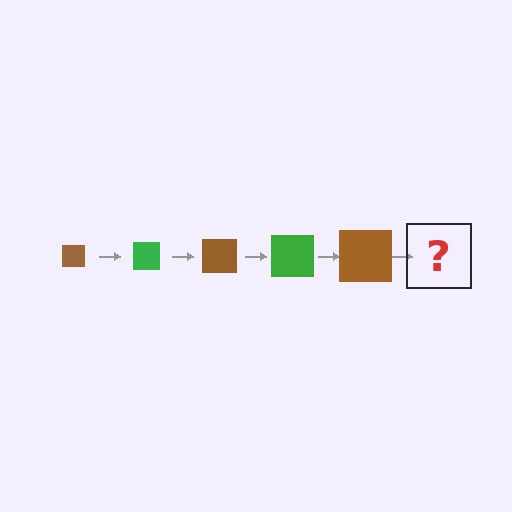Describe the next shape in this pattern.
It should be a green square, larger than the previous one.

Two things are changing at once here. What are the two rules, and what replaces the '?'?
The two rules are that the square grows larger each step and the color cycles through brown and green. The '?' should be a green square, larger than the previous one.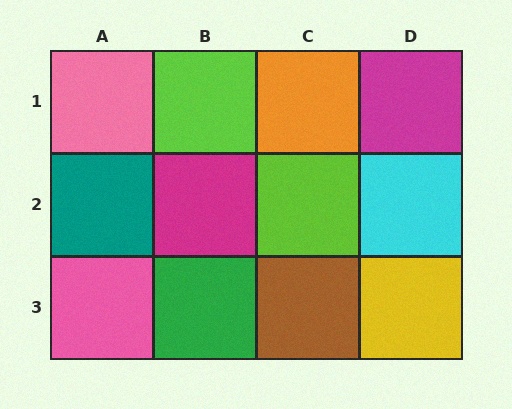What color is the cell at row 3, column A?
Pink.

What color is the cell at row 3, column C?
Brown.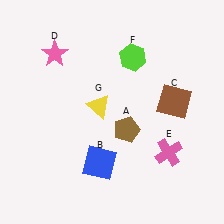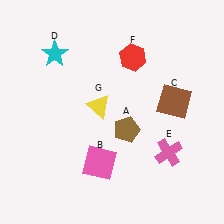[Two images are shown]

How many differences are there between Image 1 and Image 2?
There are 3 differences between the two images.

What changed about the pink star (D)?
In Image 1, D is pink. In Image 2, it changed to cyan.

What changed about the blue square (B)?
In Image 1, B is blue. In Image 2, it changed to pink.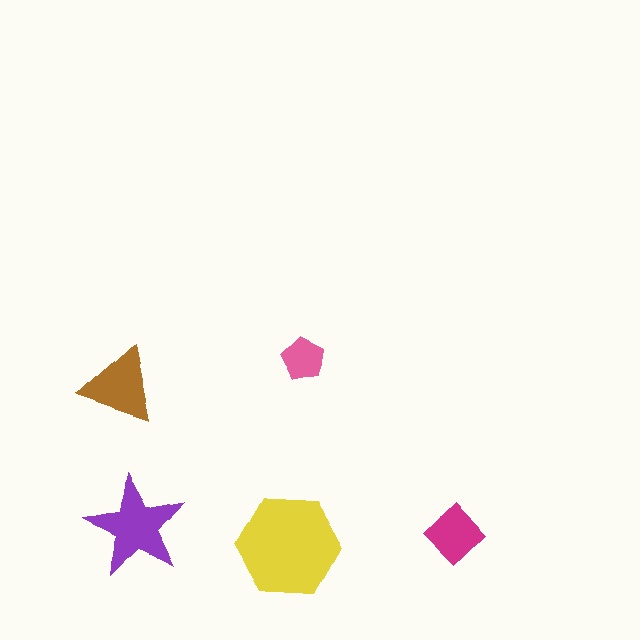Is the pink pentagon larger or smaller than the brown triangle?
Smaller.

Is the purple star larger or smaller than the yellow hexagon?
Smaller.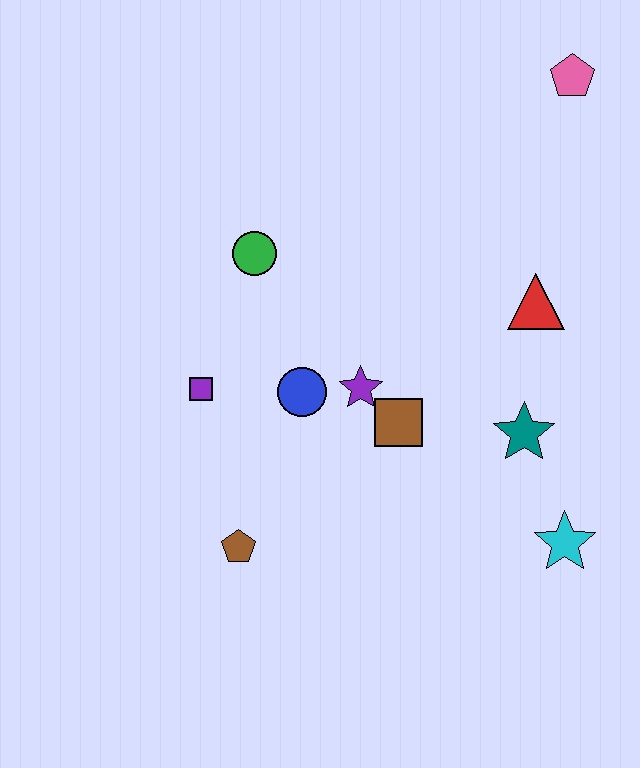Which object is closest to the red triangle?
The teal star is closest to the red triangle.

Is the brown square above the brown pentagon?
Yes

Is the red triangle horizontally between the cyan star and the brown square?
Yes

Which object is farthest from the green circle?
The cyan star is farthest from the green circle.